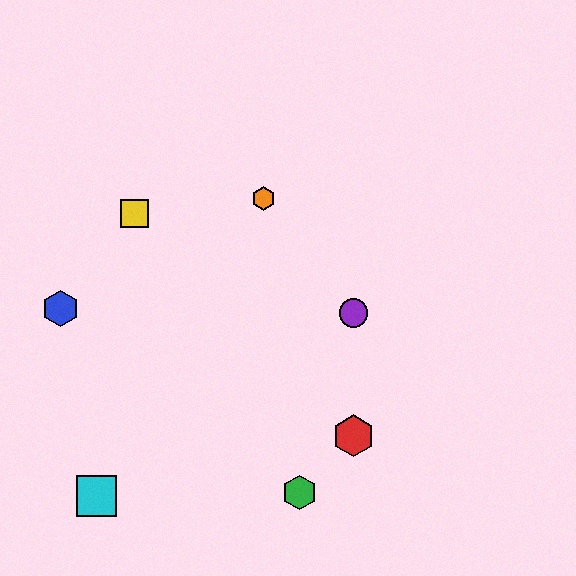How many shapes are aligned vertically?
2 shapes (the red hexagon, the purple circle) are aligned vertically.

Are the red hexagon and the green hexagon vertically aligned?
No, the red hexagon is at x≈354 and the green hexagon is at x≈300.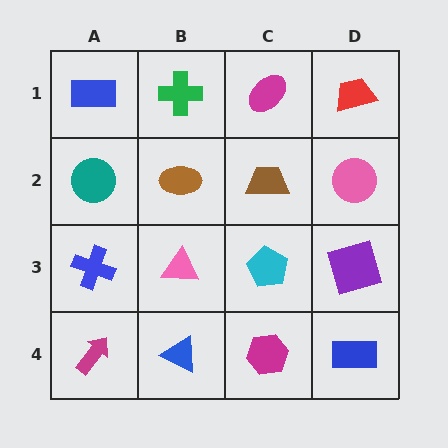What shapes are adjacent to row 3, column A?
A teal circle (row 2, column A), a magenta arrow (row 4, column A), a pink triangle (row 3, column B).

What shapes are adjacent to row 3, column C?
A brown trapezoid (row 2, column C), a magenta hexagon (row 4, column C), a pink triangle (row 3, column B), a purple square (row 3, column D).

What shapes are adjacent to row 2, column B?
A green cross (row 1, column B), a pink triangle (row 3, column B), a teal circle (row 2, column A), a brown trapezoid (row 2, column C).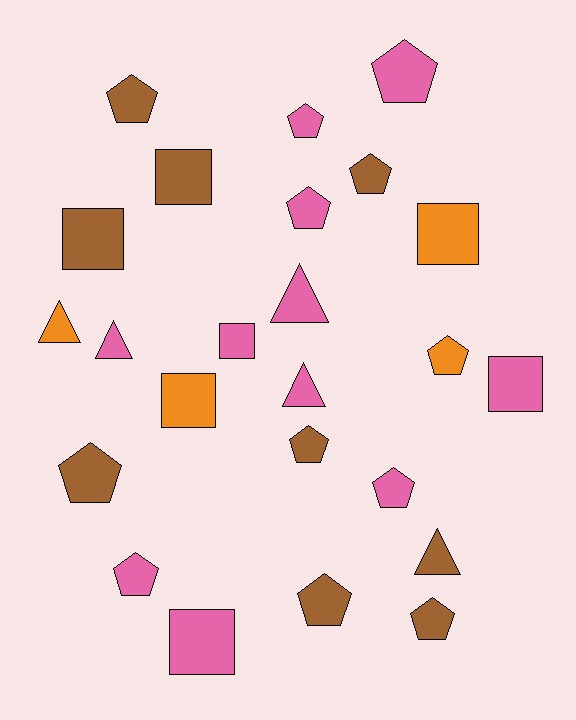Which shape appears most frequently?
Pentagon, with 12 objects.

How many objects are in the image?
There are 24 objects.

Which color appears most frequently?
Pink, with 11 objects.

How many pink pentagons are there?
There are 5 pink pentagons.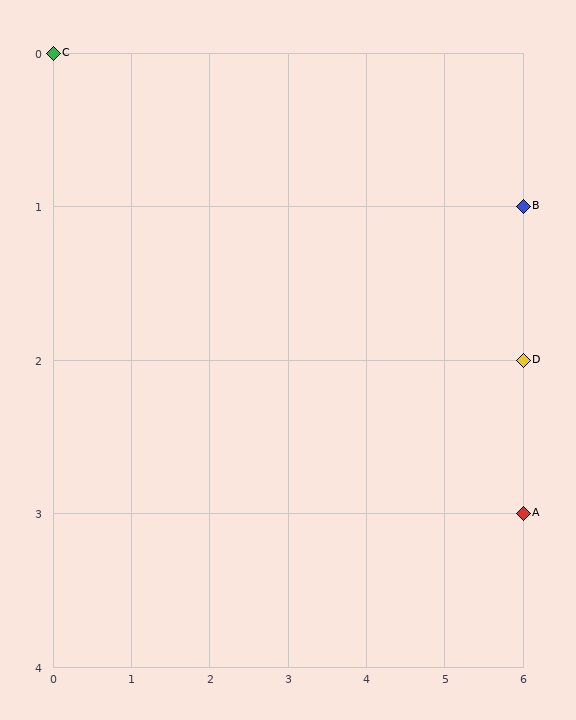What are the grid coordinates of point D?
Point D is at grid coordinates (6, 2).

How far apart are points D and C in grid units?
Points D and C are 6 columns and 2 rows apart (about 6.3 grid units diagonally).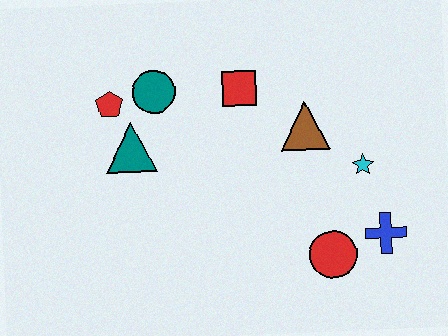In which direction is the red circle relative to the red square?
The red circle is below the red square.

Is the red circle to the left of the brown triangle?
No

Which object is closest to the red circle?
The blue cross is closest to the red circle.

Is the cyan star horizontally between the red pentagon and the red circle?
No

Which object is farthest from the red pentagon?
The blue cross is farthest from the red pentagon.